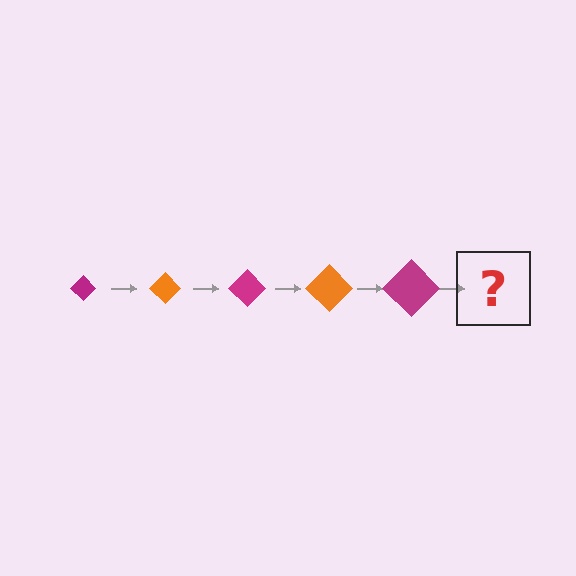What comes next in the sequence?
The next element should be an orange diamond, larger than the previous one.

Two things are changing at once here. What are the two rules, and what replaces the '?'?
The two rules are that the diamond grows larger each step and the color cycles through magenta and orange. The '?' should be an orange diamond, larger than the previous one.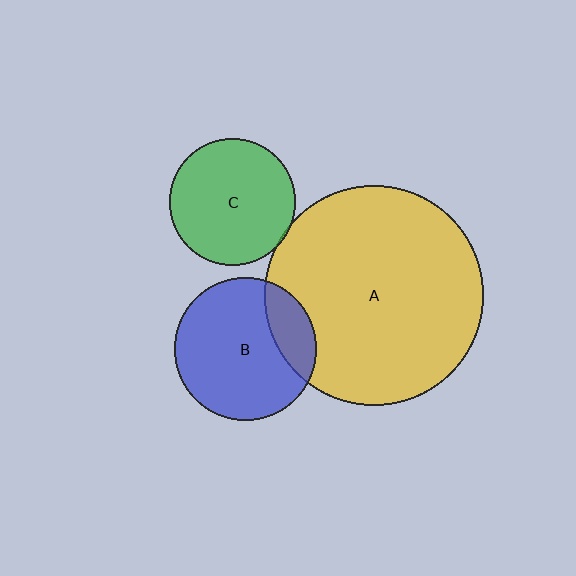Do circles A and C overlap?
Yes.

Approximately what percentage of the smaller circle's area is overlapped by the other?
Approximately 5%.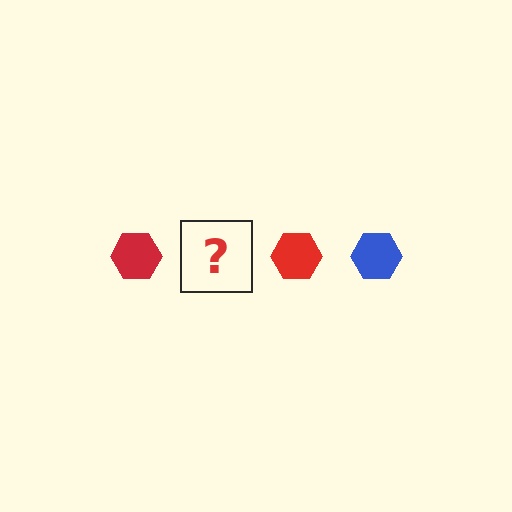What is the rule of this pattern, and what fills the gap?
The rule is that the pattern cycles through red, blue hexagons. The gap should be filled with a blue hexagon.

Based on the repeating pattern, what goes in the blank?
The blank should be a blue hexagon.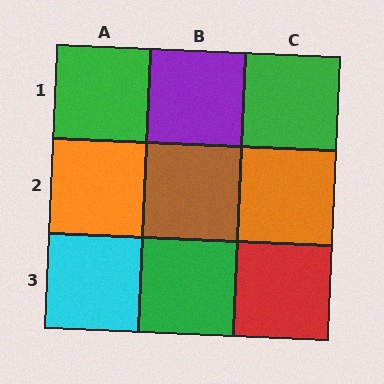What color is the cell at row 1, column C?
Green.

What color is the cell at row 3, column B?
Green.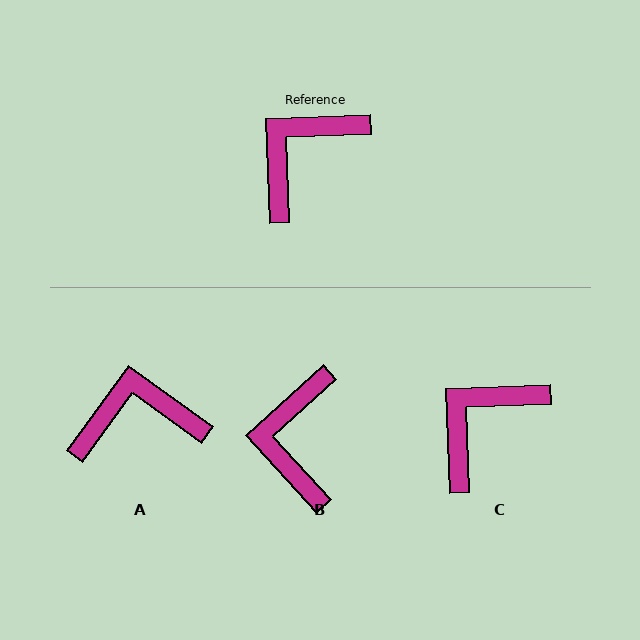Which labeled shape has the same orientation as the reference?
C.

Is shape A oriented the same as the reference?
No, it is off by about 38 degrees.